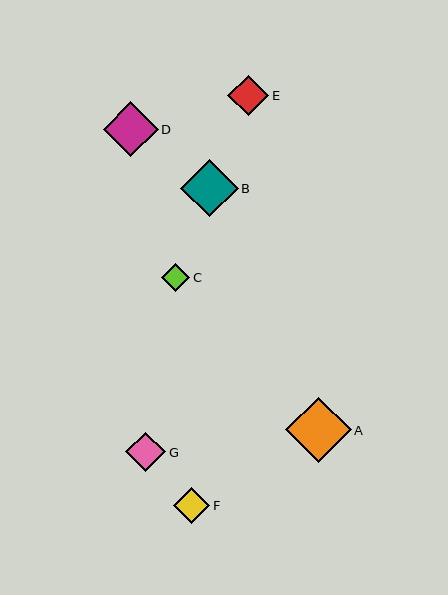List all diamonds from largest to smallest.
From largest to smallest: A, B, D, E, G, F, C.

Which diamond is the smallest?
Diamond C is the smallest with a size of approximately 28 pixels.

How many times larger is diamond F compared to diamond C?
Diamond F is approximately 1.3 times the size of diamond C.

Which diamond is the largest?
Diamond A is the largest with a size of approximately 65 pixels.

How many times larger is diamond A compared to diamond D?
Diamond A is approximately 1.2 times the size of diamond D.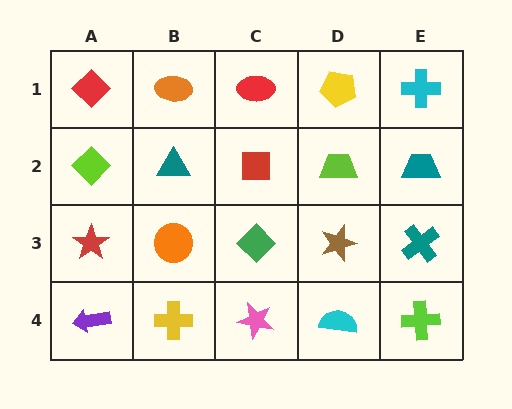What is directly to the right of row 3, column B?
A green diamond.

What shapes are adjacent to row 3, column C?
A red square (row 2, column C), a pink star (row 4, column C), an orange circle (row 3, column B), a brown star (row 3, column D).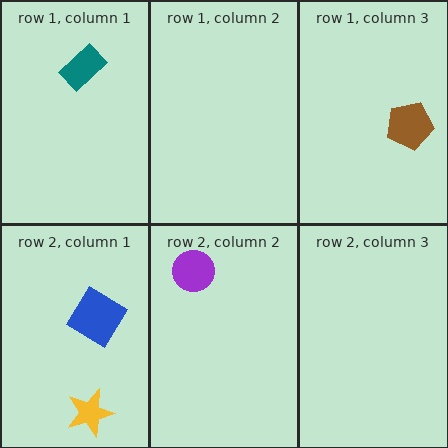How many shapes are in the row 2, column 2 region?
1.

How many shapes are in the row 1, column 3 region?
1.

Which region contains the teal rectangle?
The row 1, column 1 region.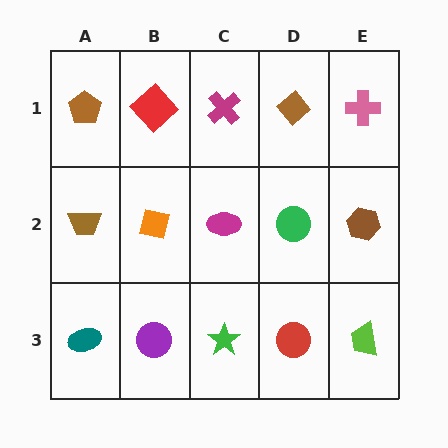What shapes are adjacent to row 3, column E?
A brown hexagon (row 2, column E), a red circle (row 3, column D).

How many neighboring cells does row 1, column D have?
3.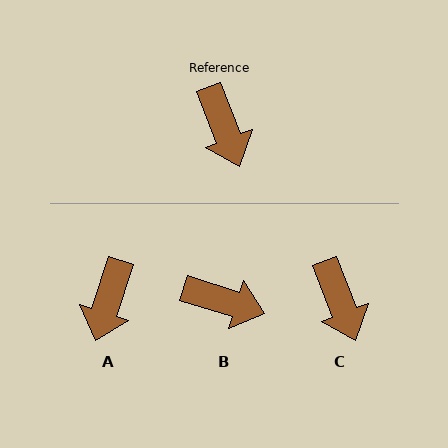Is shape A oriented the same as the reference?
No, it is off by about 39 degrees.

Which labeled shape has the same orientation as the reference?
C.